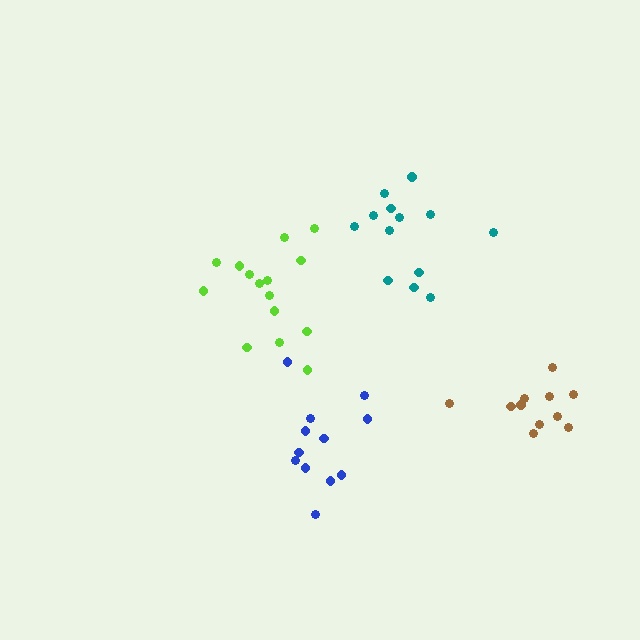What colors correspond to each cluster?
The clusters are colored: lime, brown, blue, teal.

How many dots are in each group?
Group 1: 15 dots, Group 2: 11 dots, Group 3: 12 dots, Group 4: 13 dots (51 total).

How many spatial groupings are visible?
There are 4 spatial groupings.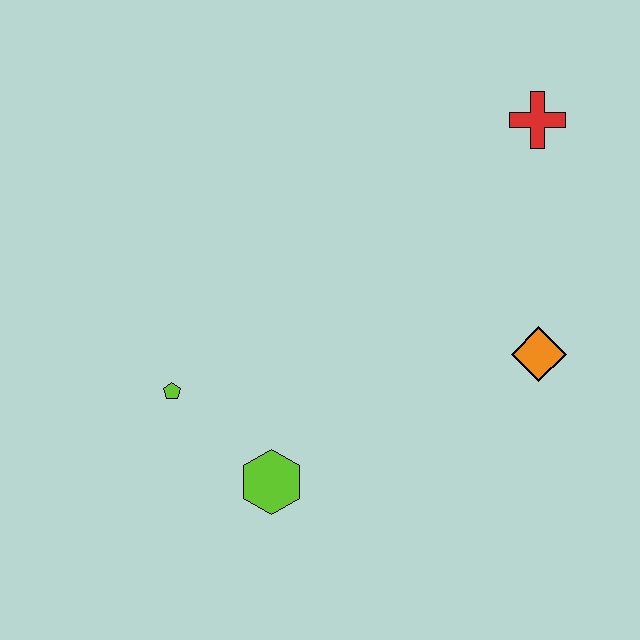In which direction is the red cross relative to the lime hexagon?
The red cross is above the lime hexagon.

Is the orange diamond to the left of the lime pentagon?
No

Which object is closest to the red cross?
The orange diamond is closest to the red cross.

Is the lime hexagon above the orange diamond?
No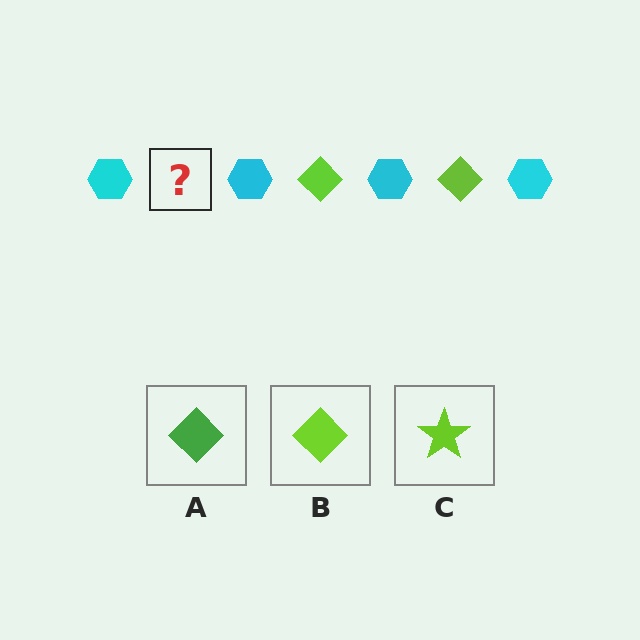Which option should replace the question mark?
Option B.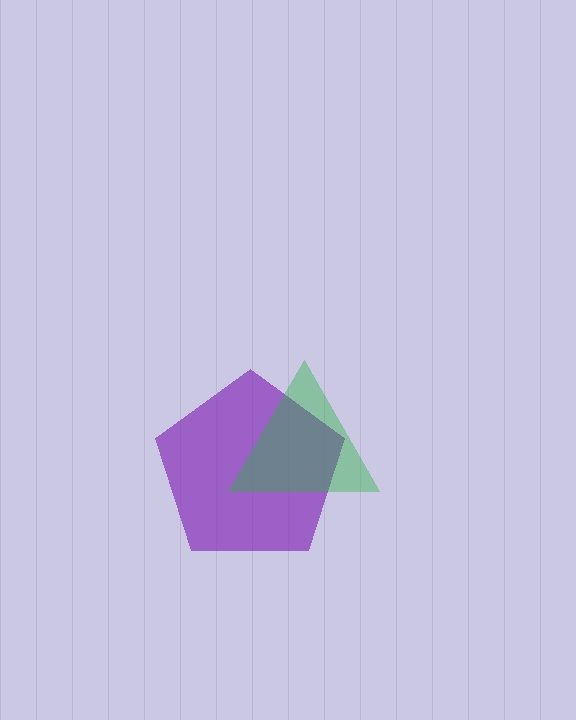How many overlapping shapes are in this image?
There are 2 overlapping shapes in the image.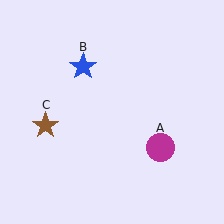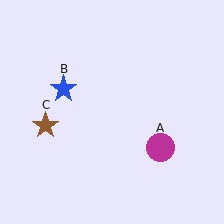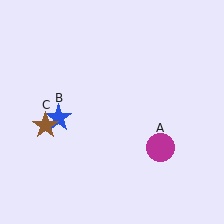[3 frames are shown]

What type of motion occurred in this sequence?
The blue star (object B) rotated counterclockwise around the center of the scene.